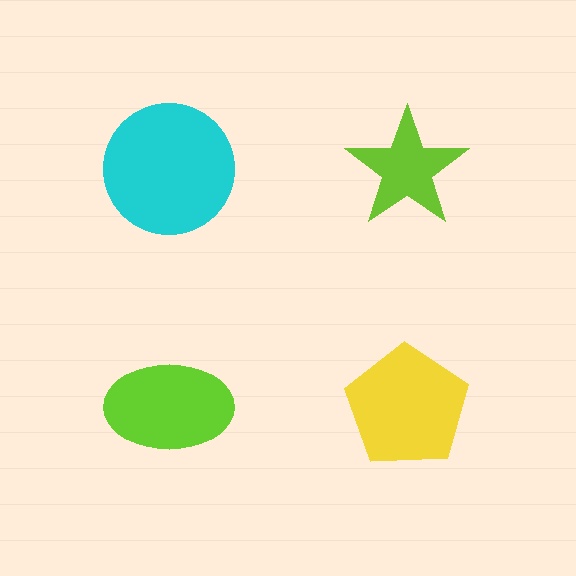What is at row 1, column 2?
A lime star.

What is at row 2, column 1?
A lime ellipse.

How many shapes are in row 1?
2 shapes.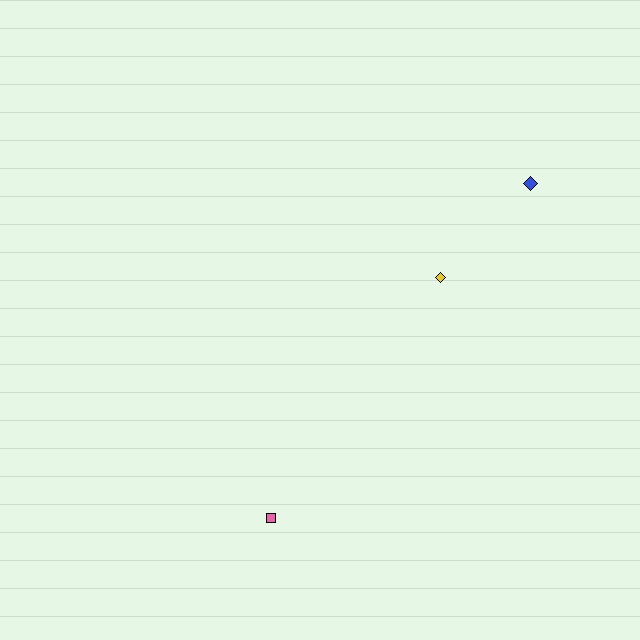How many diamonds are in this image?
There are 2 diamonds.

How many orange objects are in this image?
There are no orange objects.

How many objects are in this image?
There are 3 objects.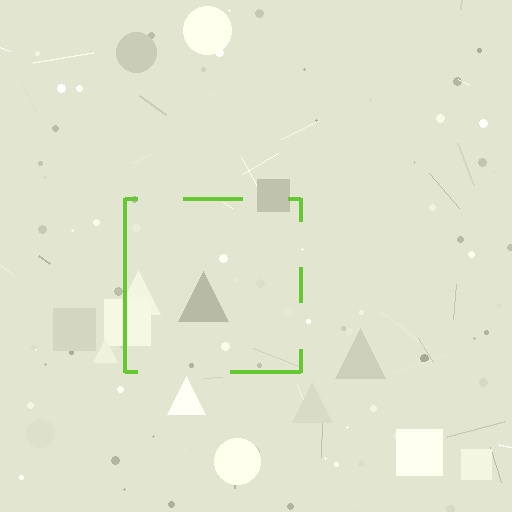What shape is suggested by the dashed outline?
The dashed outline suggests a square.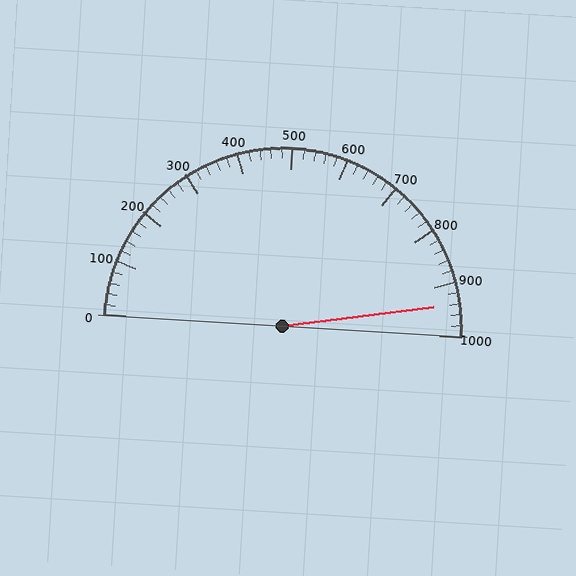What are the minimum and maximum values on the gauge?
The gauge ranges from 0 to 1000.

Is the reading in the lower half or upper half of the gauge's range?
The reading is in the upper half of the range (0 to 1000).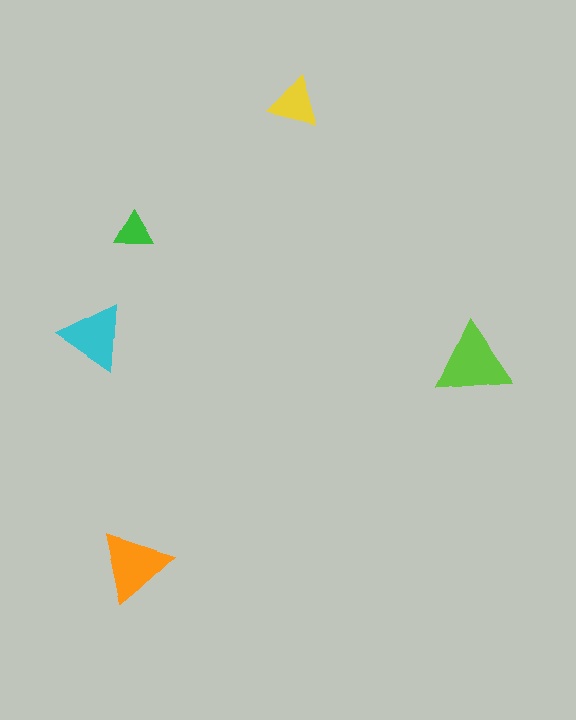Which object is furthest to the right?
The lime triangle is rightmost.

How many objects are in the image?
There are 5 objects in the image.